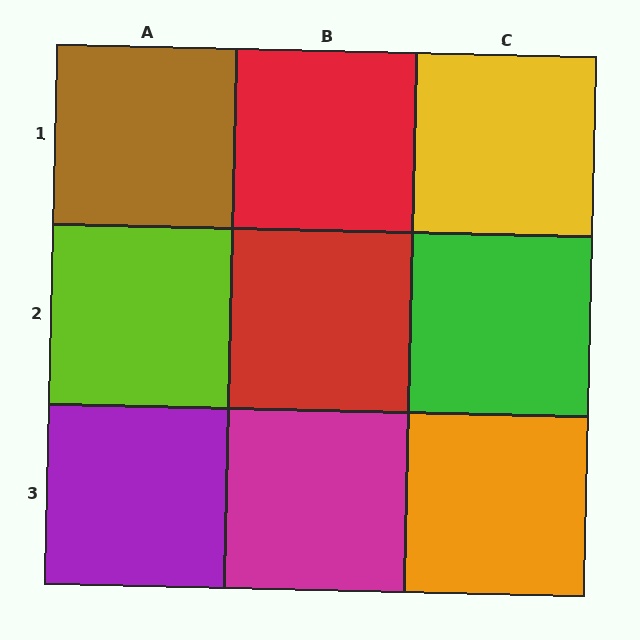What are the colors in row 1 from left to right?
Brown, red, yellow.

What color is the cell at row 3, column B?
Magenta.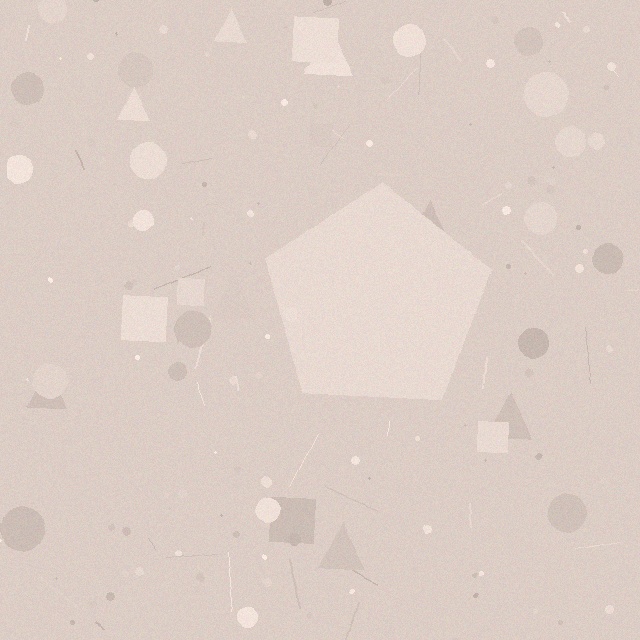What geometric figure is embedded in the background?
A pentagon is embedded in the background.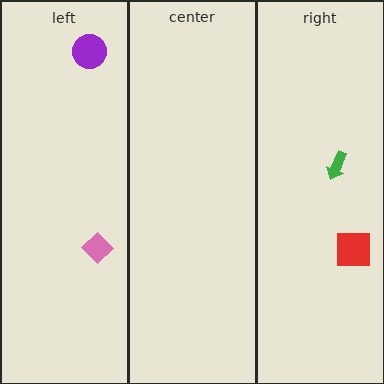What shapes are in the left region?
The pink diamond, the purple circle.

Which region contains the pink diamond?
The left region.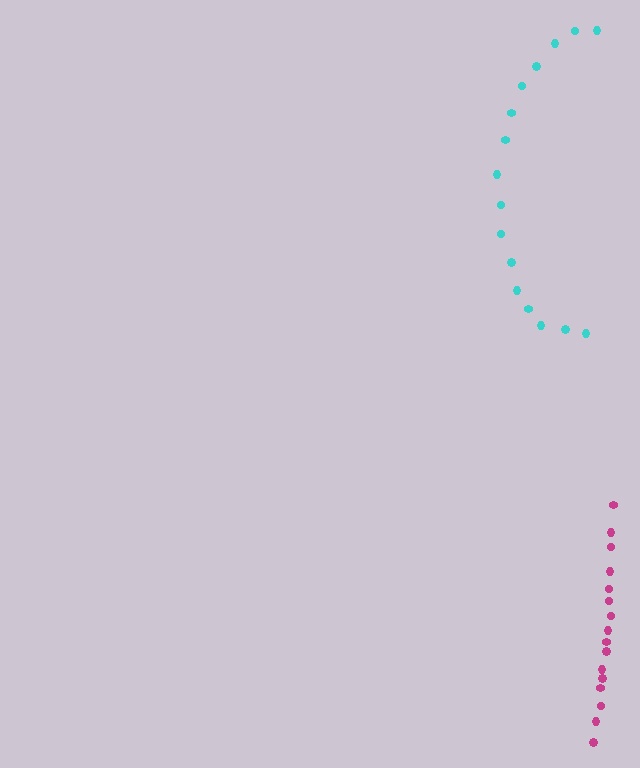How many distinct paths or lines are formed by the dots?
There are 2 distinct paths.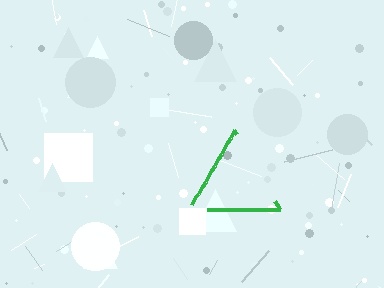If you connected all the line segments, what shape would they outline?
They would outline a triangle.